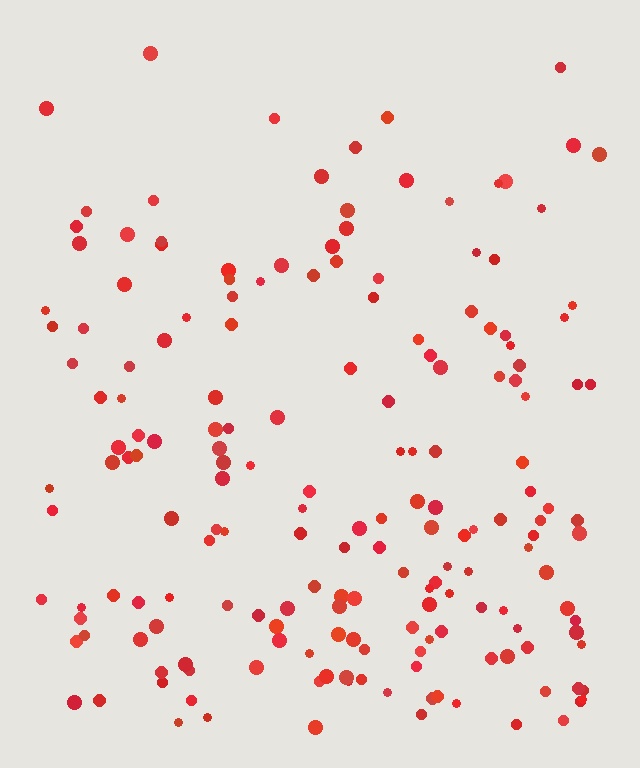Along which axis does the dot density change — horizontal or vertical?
Vertical.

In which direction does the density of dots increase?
From top to bottom, with the bottom side densest.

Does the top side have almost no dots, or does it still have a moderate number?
Still a moderate number, just noticeably fewer than the bottom.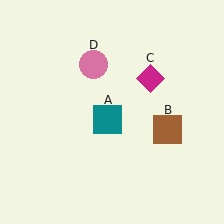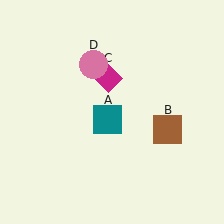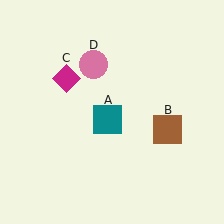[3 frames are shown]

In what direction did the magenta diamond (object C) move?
The magenta diamond (object C) moved left.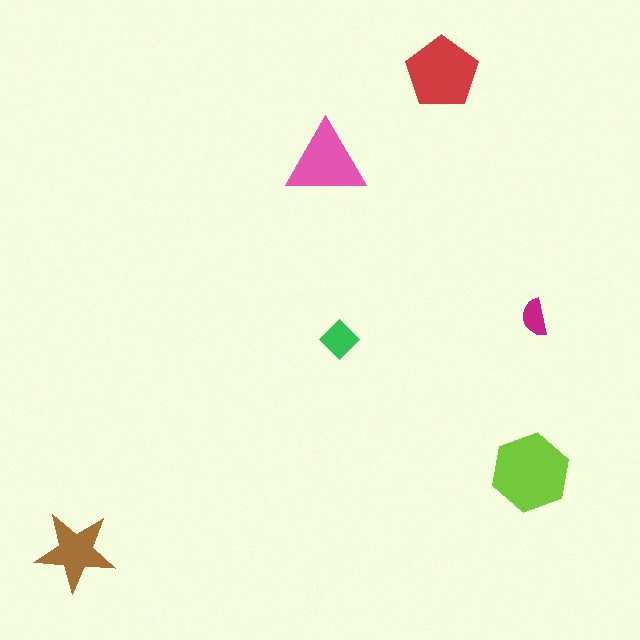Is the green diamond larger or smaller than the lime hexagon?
Smaller.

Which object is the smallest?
The magenta semicircle.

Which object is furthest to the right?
The magenta semicircle is rightmost.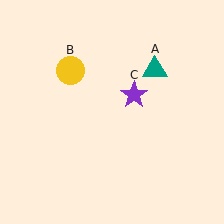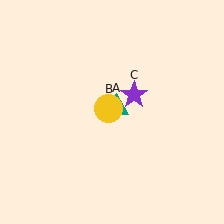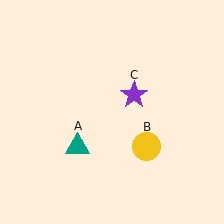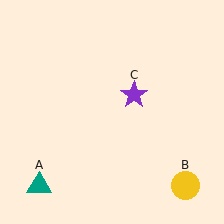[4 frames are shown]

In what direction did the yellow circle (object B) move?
The yellow circle (object B) moved down and to the right.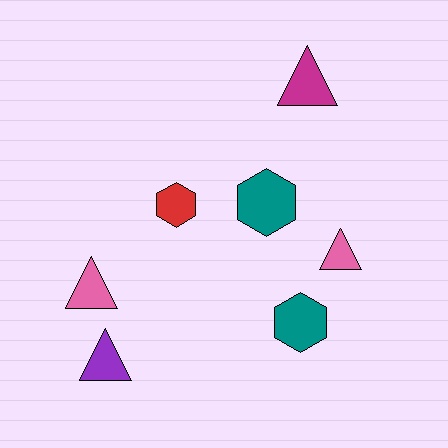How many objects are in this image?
There are 7 objects.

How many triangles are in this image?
There are 4 triangles.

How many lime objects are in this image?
There are no lime objects.